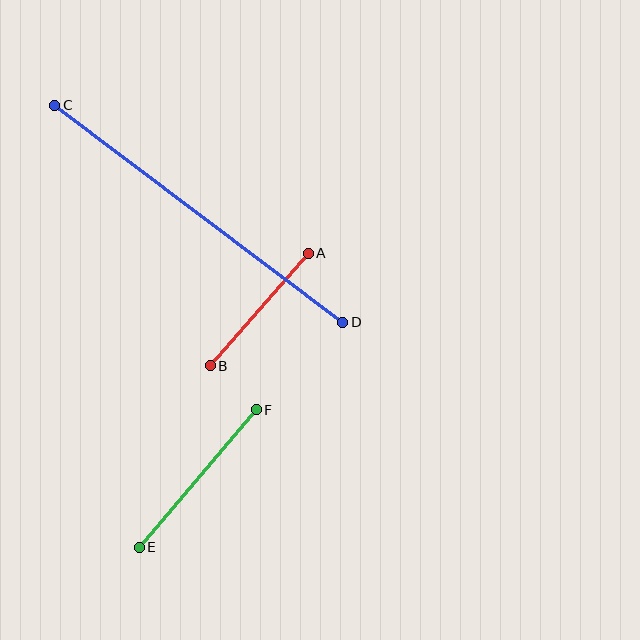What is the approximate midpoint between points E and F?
The midpoint is at approximately (198, 478) pixels.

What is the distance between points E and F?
The distance is approximately 180 pixels.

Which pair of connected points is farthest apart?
Points C and D are farthest apart.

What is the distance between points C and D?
The distance is approximately 360 pixels.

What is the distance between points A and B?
The distance is approximately 149 pixels.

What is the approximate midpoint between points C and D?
The midpoint is at approximately (199, 214) pixels.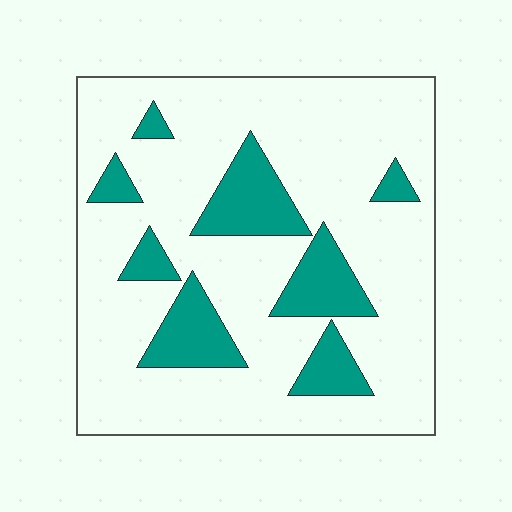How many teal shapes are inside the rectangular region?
8.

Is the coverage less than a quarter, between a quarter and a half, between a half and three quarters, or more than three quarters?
Less than a quarter.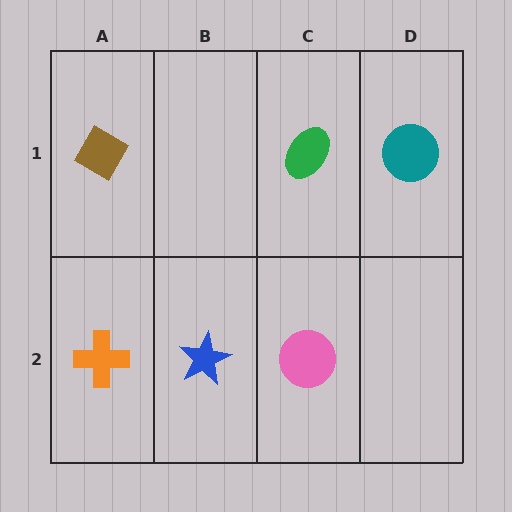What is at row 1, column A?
A brown diamond.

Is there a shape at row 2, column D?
No, that cell is empty.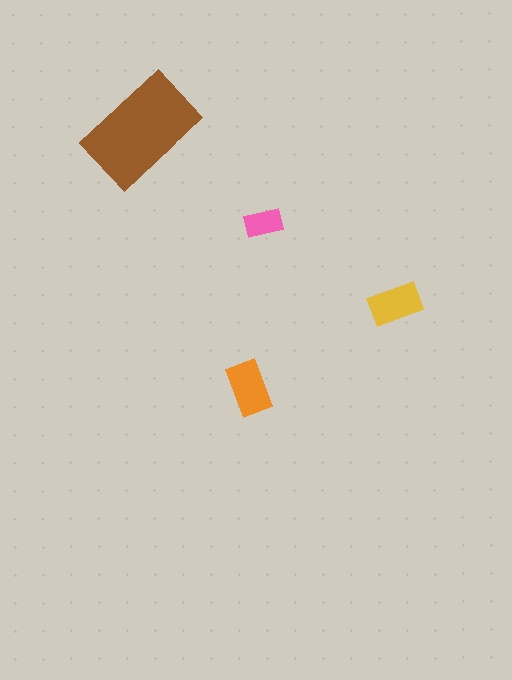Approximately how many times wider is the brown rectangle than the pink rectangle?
About 3 times wider.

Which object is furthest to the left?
The brown rectangle is leftmost.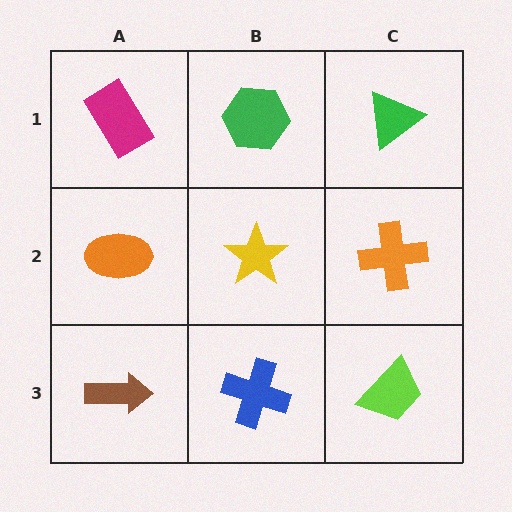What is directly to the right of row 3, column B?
A lime trapezoid.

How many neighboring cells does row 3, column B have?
3.